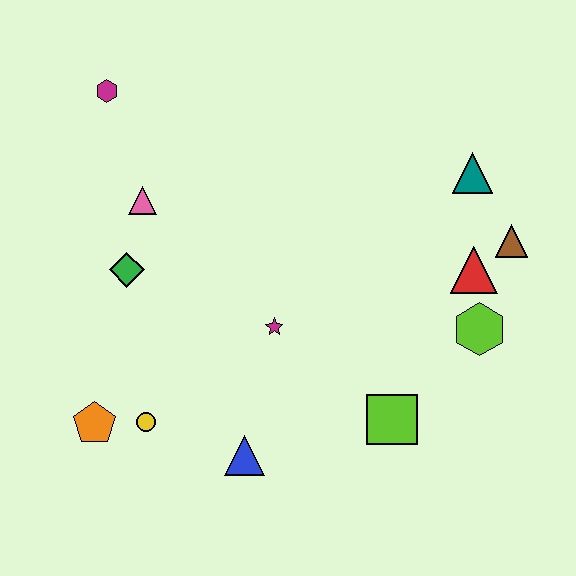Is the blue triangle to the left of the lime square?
Yes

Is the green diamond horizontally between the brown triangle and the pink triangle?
No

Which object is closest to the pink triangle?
The green diamond is closest to the pink triangle.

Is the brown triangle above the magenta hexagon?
No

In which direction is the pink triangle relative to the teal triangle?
The pink triangle is to the left of the teal triangle.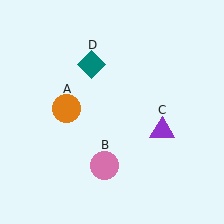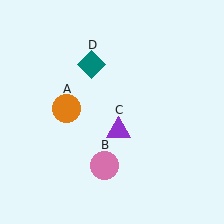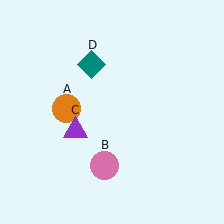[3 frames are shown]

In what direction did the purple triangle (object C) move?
The purple triangle (object C) moved left.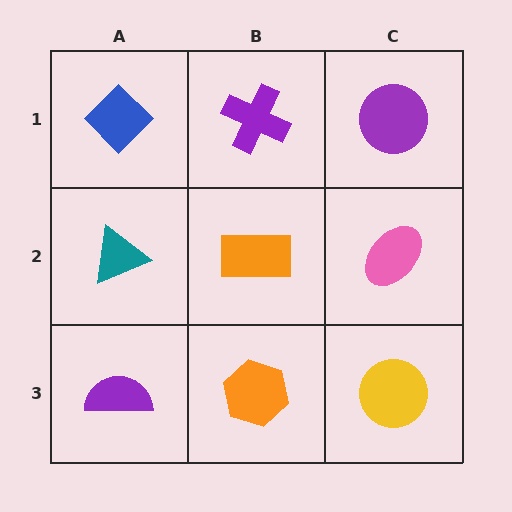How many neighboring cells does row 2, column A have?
3.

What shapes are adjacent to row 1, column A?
A teal triangle (row 2, column A), a purple cross (row 1, column B).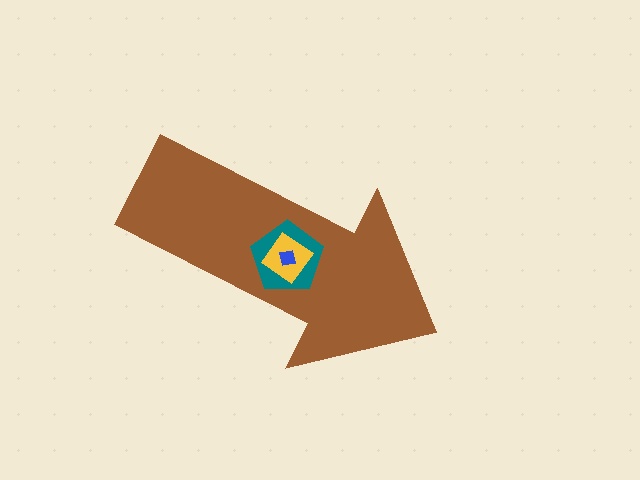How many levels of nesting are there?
4.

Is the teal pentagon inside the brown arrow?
Yes.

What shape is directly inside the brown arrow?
The teal pentagon.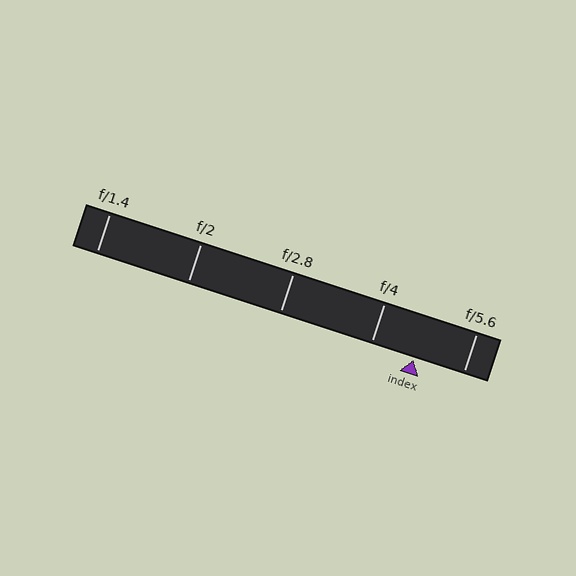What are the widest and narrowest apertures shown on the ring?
The widest aperture shown is f/1.4 and the narrowest is f/5.6.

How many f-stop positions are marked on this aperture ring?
There are 5 f-stop positions marked.